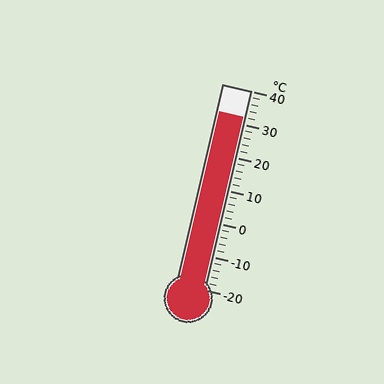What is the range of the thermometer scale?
The thermometer scale ranges from -20°C to 40°C.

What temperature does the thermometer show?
The thermometer shows approximately 32°C.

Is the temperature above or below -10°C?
The temperature is above -10°C.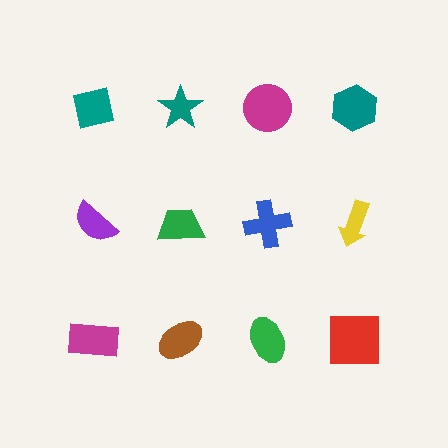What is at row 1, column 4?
A teal hexagon.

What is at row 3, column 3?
A green ellipse.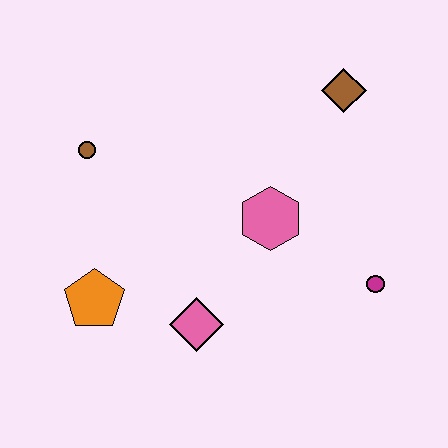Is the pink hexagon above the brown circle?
No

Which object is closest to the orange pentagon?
The pink diamond is closest to the orange pentagon.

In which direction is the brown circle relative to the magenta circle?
The brown circle is to the left of the magenta circle.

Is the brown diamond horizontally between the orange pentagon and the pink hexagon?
No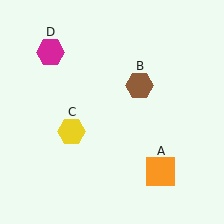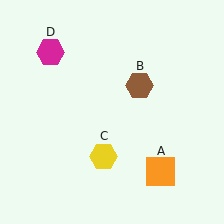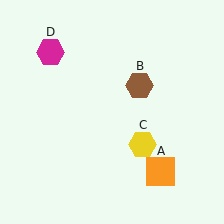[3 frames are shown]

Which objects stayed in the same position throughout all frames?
Orange square (object A) and brown hexagon (object B) and magenta hexagon (object D) remained stationary.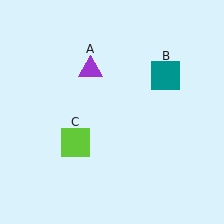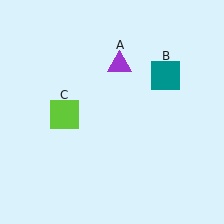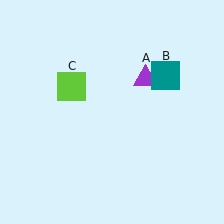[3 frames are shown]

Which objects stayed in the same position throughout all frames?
Teal square (object B) remained stationary.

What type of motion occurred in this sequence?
The purple triangle (object A), lime square (object C) rotated clockwise around the center of the scene.